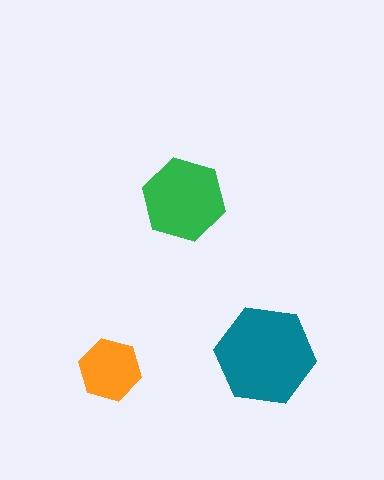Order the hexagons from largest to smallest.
the teal one, the green one, the orange one.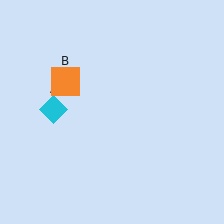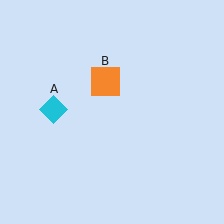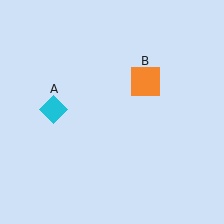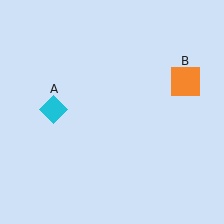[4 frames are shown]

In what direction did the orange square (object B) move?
The orange square (object B) moved right.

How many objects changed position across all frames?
1 object changed position: orange square (object B).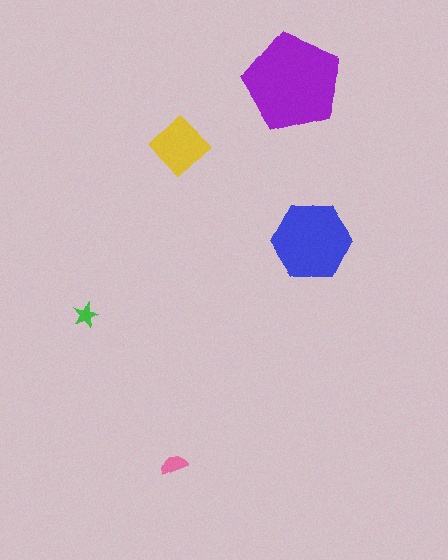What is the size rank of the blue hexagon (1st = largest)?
2nd.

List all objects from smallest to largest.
The green star, the pink semicircle, the yellow diamond, the blue hexagon, the purple pentagon.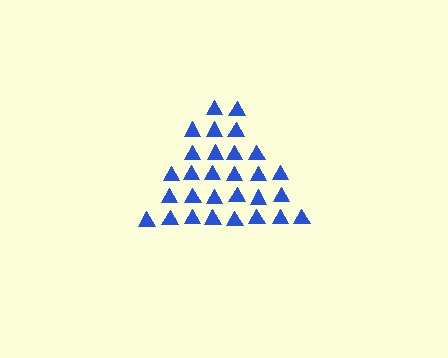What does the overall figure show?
The overall figure shows a triangle.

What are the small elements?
The small elements are triangles.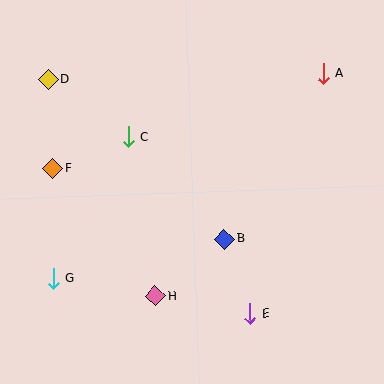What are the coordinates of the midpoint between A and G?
The midpoint between A and G is at (188, 176).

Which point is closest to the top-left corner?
Point D is closest to the top-left corner.